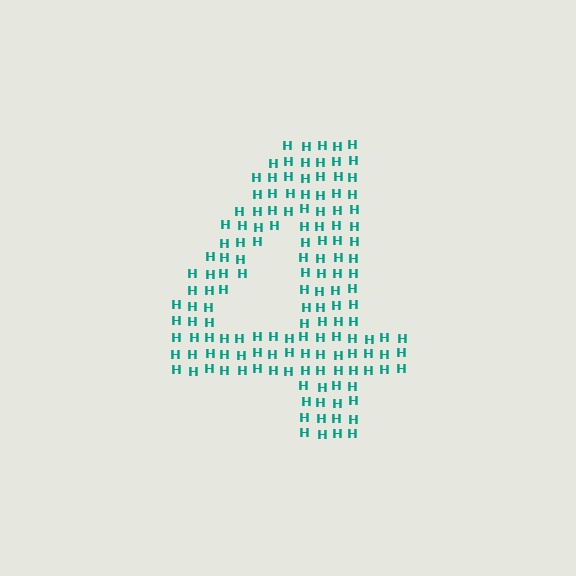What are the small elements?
The small elements are letter H's.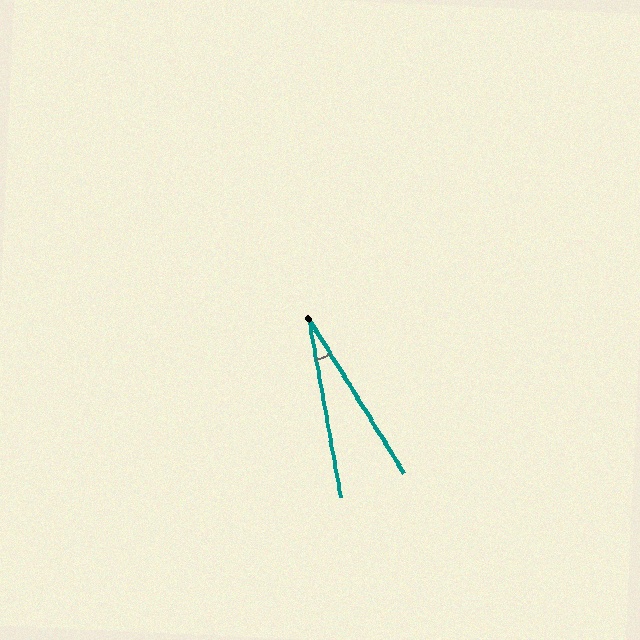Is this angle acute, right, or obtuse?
It is acute.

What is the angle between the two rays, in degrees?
Approximately 21 degrees.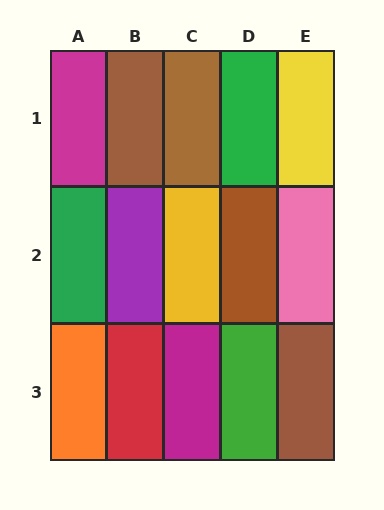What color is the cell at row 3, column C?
Magenta.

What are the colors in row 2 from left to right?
Green, purple, yellow, brown, pink.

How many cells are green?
3 cells are green.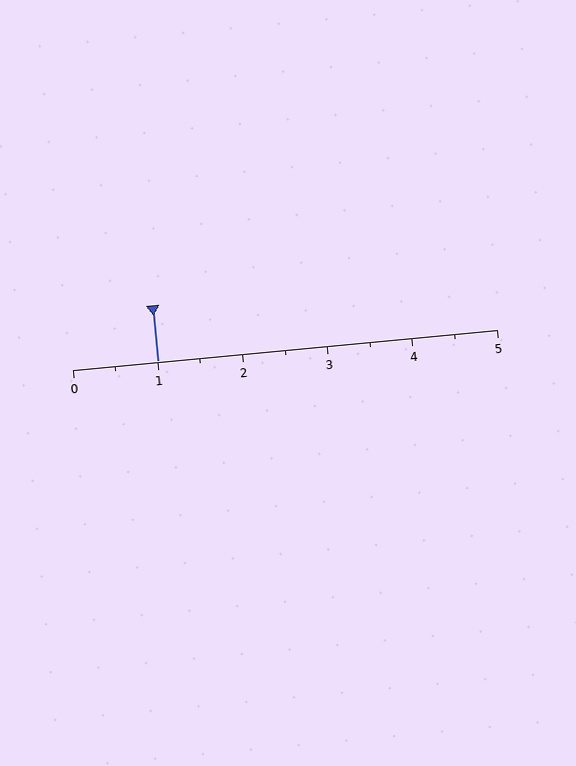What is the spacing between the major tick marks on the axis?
The major ticks are spaced 1 apart.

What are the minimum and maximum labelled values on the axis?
The axis runs from 0 to 5.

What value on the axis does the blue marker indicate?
The marker indicates approximately 1.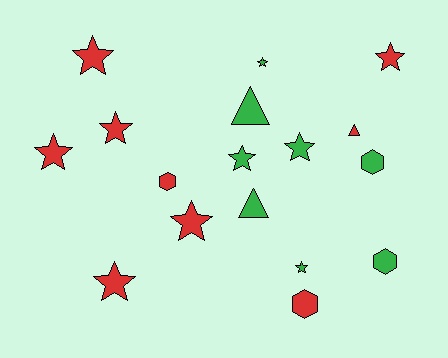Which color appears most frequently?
Red, with 9 objects.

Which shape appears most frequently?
Star, with 10 objects.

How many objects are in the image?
There are 17 objects.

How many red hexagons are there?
There are 2 red hexagons.